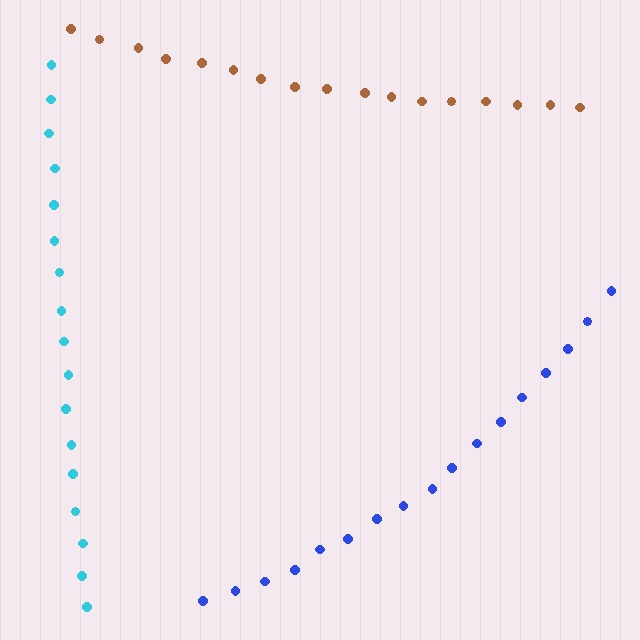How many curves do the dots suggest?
There are 3 distinct paths.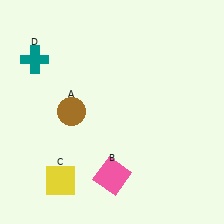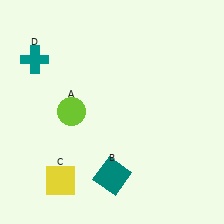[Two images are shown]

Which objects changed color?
A changed from brown to lime. B changed from pink to teal.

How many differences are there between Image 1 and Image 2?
There are 2 differences between the two images.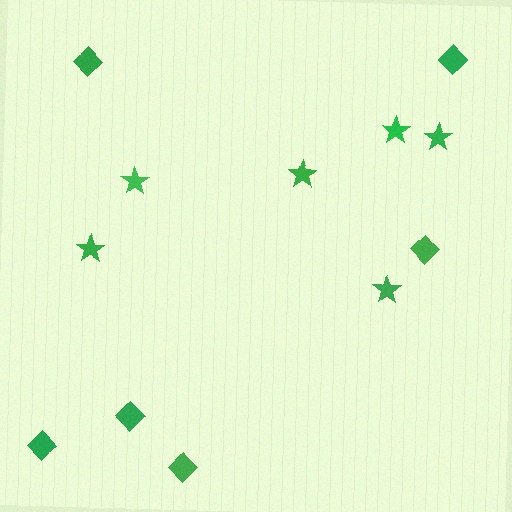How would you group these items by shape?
There are 2 groups: one group of stars (6) and one group of diamonds (6).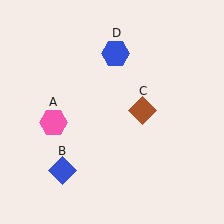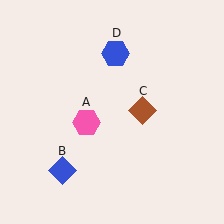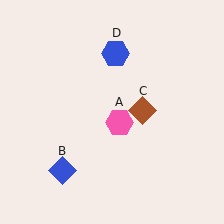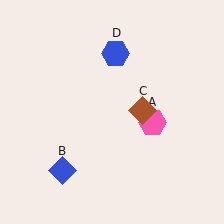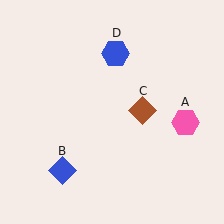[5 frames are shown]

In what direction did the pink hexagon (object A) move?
The pink hexagon (object A) moved right.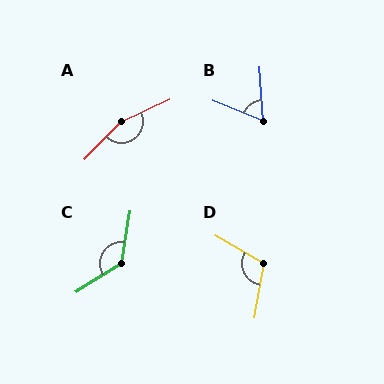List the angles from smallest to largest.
B (64°), D (110°), C (131°), A (160°).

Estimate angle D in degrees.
Approximately 110 degrees.